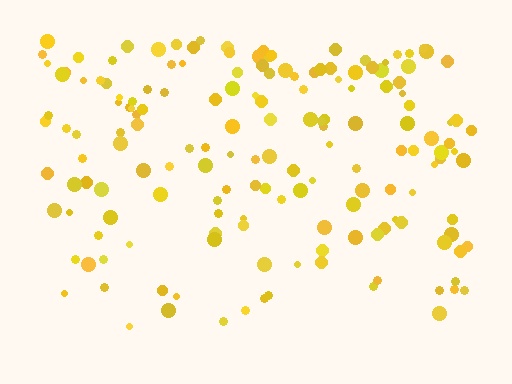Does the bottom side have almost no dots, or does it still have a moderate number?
Still a moderate number, just noticeably fewer than the top.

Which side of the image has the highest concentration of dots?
The top.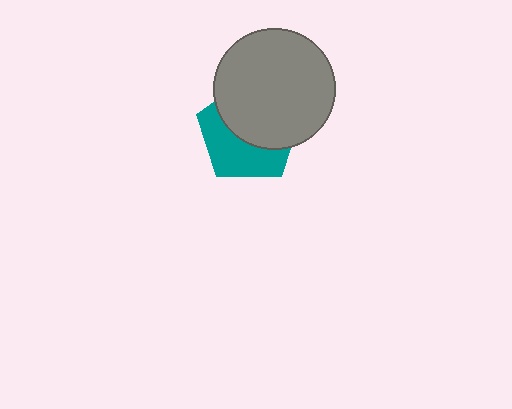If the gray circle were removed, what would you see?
You would see the complete teal pentagon.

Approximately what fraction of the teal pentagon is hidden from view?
Roughly 55% of the teal pentagon is hidden behind the gray circle.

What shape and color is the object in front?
The object in front is a gray circle.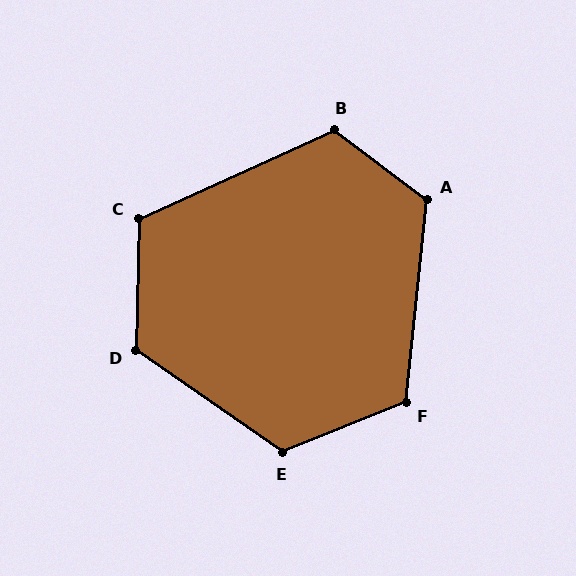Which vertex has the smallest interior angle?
C, at approximately 116 degrees.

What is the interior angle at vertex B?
Approximately 119 degrees (obtuse).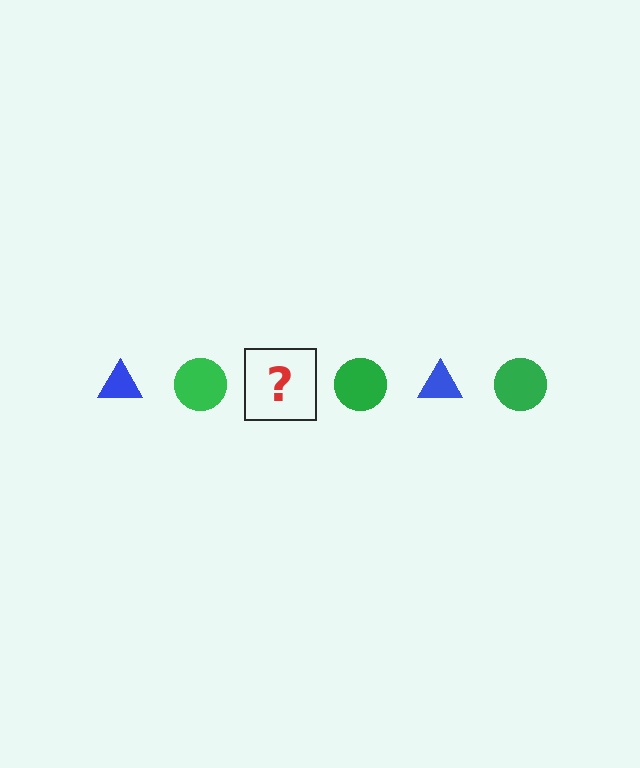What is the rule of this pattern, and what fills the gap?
The rule is that the pattern alternates between blue triangle and green circle. The gap should be filled with a blue triangle.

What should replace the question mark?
The question mark should be replaced with a blue triangle.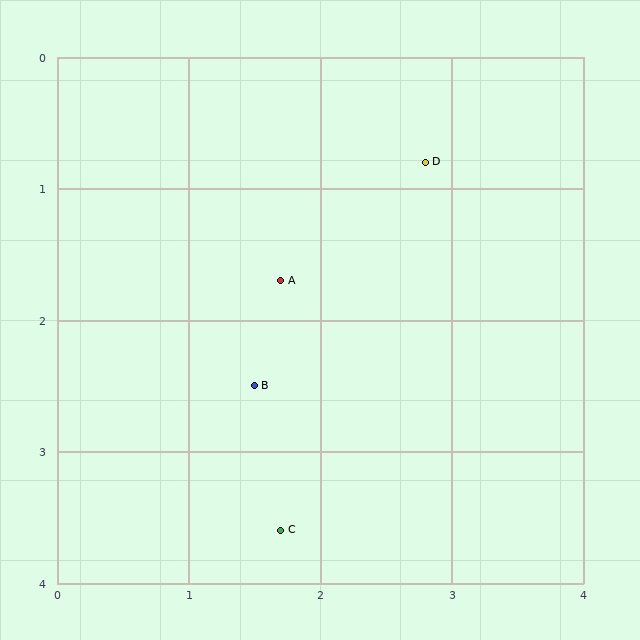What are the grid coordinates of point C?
Point C is at approximately (1.7, 3.6).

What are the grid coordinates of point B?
Point B is at approximately (1.5, 2.5).